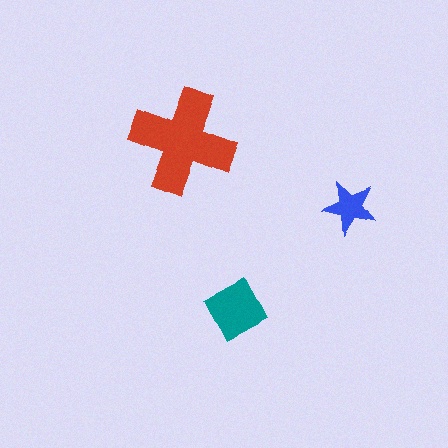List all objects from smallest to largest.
The blue star, the teal square, the red cross.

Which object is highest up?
The red cross is topmost.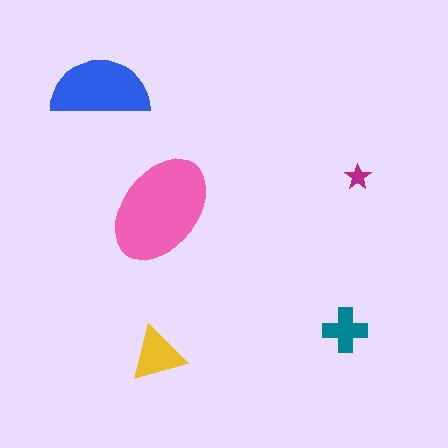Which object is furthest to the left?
The blue semicircle is leftmost.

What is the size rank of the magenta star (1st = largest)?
5th.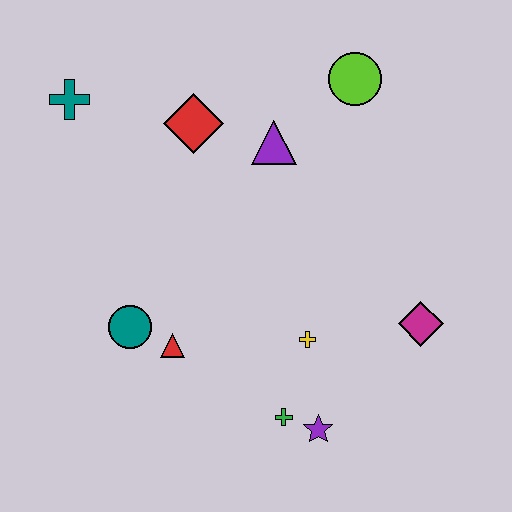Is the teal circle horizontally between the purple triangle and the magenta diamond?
No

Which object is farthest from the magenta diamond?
The teal cross is farthest from the magenta diamond.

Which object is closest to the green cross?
The purple star is closest to the green cross.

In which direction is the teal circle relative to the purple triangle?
The teal circle is below the purple triangle.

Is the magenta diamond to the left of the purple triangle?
No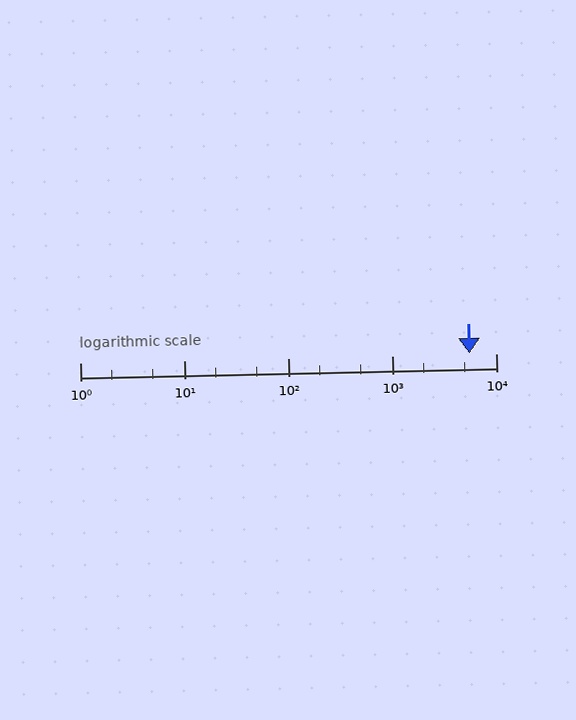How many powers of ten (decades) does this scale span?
The scale spans 4 decades, from 1 to 10000.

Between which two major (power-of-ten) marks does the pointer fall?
The pointer is between 1000 and 10000.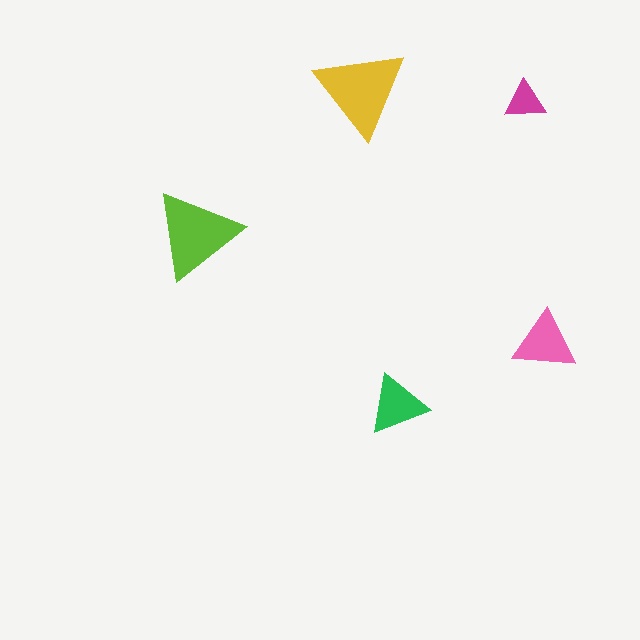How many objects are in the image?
There are 5 objects in the image.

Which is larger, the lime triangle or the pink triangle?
The lime one.